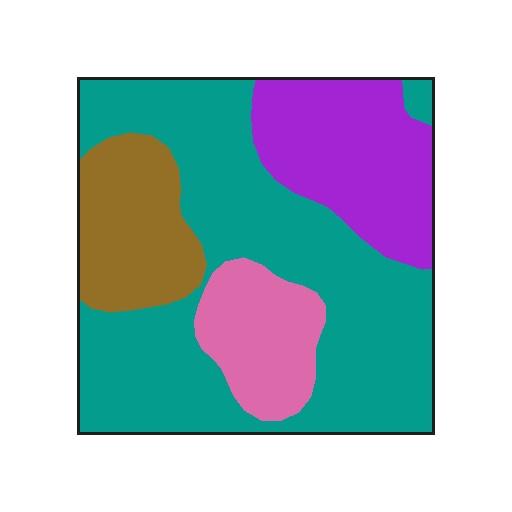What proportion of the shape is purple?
Purple covers around 20% of the shape.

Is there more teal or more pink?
Teal.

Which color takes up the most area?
Teal, at roughly 55%.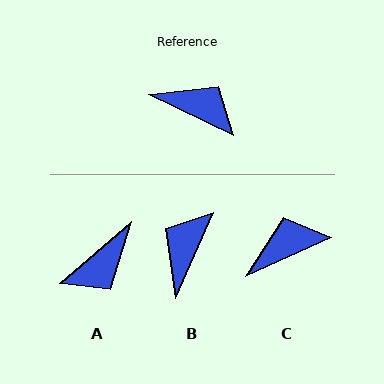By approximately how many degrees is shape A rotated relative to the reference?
Approximately 114 degrees clockwise.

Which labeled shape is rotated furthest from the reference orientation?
A, about 114 degrees away.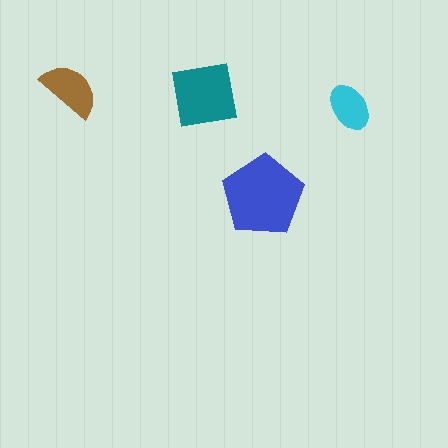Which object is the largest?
The blue pentagon.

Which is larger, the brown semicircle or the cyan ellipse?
The brown semicircle.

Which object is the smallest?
The cyan ellipse.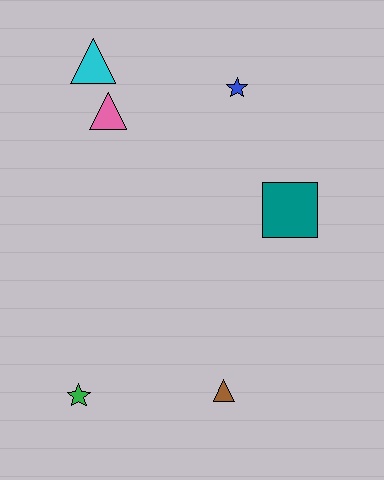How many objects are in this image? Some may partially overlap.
There are 6 objects.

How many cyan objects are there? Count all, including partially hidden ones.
There is 1 cyan object.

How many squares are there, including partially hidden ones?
There is 1 square.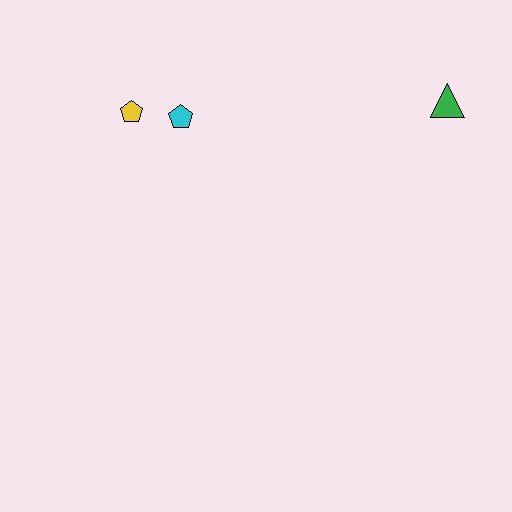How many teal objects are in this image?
There are no teal objects.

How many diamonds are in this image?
There are no diamonds.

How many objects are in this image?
There are 3 objects.